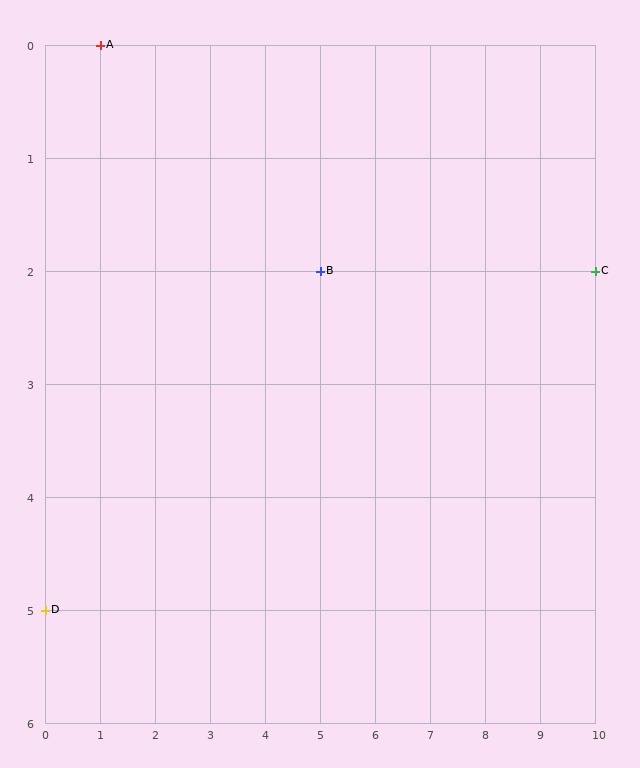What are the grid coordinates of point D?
Point D is at grid coordinates (0, 5).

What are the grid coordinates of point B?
Point B is at grid coordinates (5, 2).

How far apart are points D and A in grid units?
Points D and A are 1 column and 5 rows apart (about 5.1 grid units diagonally).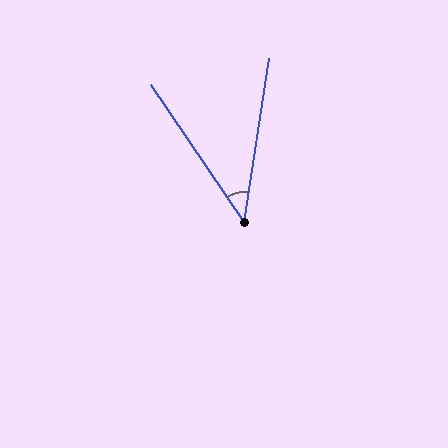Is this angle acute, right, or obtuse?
It is acute.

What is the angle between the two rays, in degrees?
Approximately 43 degrees.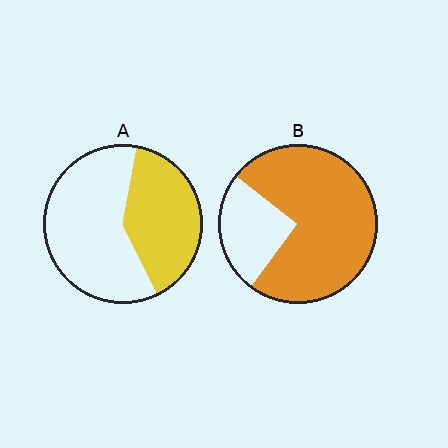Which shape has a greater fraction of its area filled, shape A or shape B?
Shape B.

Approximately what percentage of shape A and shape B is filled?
A is approximately 40% and B is approximately 75%.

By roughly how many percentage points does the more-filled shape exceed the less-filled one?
By roughly 35 percentage points (B over A).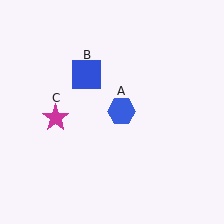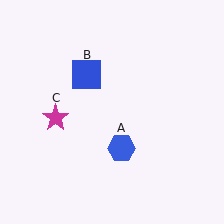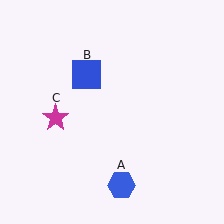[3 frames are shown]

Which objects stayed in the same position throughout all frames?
Blue square (object B) and magenta star (object C) remained stationary.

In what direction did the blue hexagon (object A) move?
The blue hexagon (object A) moved down.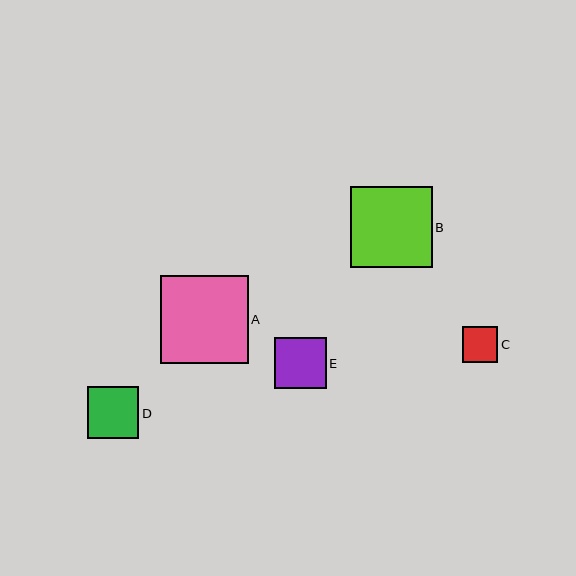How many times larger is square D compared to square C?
Square D is approximately 1.5 times the size of square C.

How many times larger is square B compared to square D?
Square B is approximately 1.6 times the size of square D.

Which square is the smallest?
Square C is the smallest with a size of approximately 36 pixels.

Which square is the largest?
Square A is the largest with a size of approximately 87 pixels.